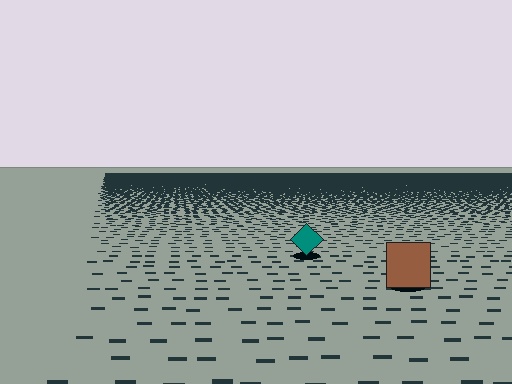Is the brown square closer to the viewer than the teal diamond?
Yes. The brown square is closer — you can tell from the texture gradient: the ground texture is coarser near it.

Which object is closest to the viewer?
The brown square is closest. The texture marks near it are larger and more spread out.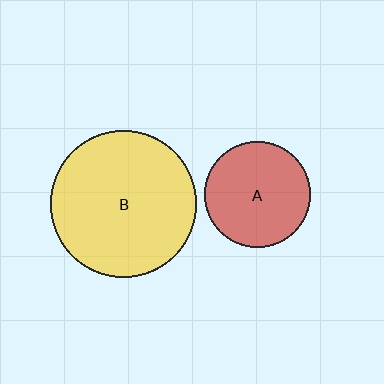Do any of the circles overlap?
No, none of the circles overlap.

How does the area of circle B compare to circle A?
Approximately 1.9 times.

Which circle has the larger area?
Circle B (yellow).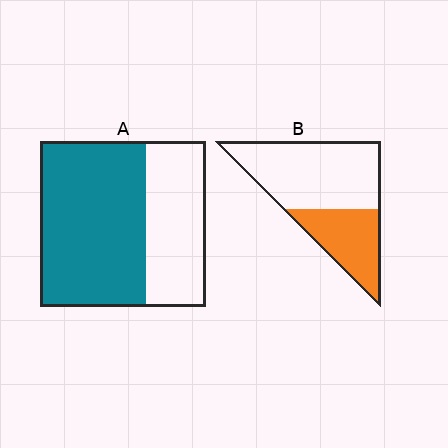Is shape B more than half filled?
No.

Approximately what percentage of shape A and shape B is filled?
A is approximately 65% and B is approximately 35%.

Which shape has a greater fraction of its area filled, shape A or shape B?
Shape A.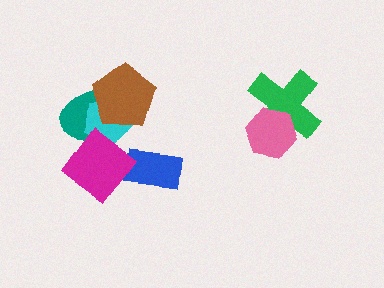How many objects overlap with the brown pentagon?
2 objects overlap with the brown pentagon.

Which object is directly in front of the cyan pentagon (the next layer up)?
The magenta diamond is directly in front of the cyan pentagon.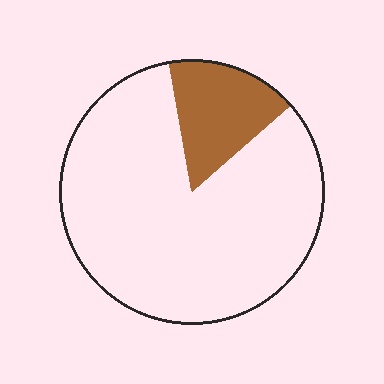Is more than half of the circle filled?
No.